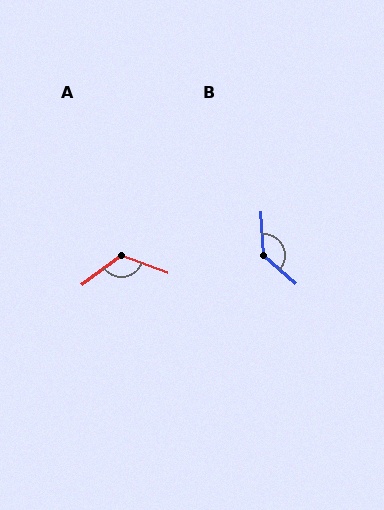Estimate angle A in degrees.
Approximately 123 degrees.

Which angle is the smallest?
A, at approximately 123 degrees.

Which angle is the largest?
B, at approximately 135 degrees.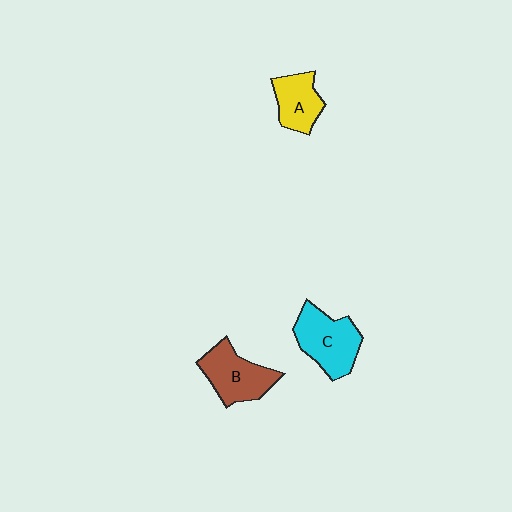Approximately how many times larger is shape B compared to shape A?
Approximately 1.3 times.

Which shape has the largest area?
Shape C (cyan).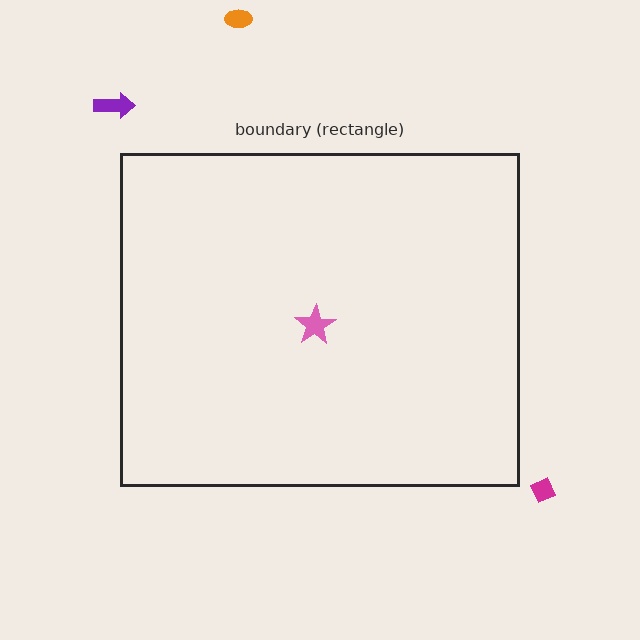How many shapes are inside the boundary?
1 inside, 3 outside.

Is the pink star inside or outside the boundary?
Inside.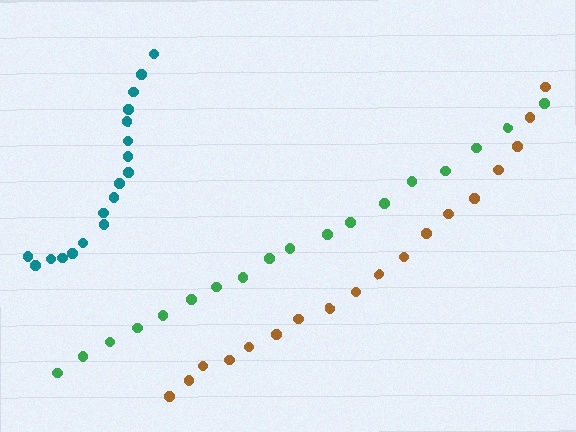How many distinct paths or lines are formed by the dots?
There are 3 distinct paths.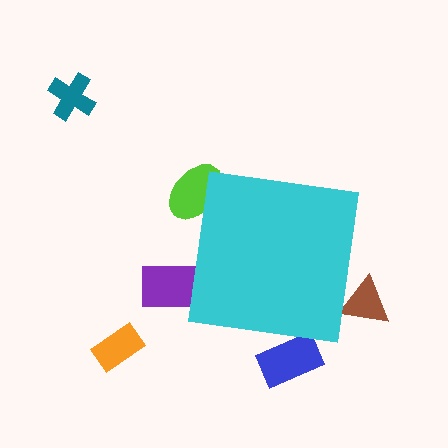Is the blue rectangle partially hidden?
Yes, the blue rectangle is partially hidden behind the cyan square.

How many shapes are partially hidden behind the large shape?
4 shapes are partially hidden.